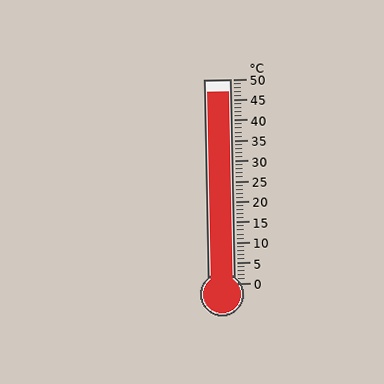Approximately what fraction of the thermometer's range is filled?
The thermometer is filled to approximately 95% of its range.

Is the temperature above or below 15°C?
The temperature is above 15°C.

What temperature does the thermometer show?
The thermometer shows approximately 47°C.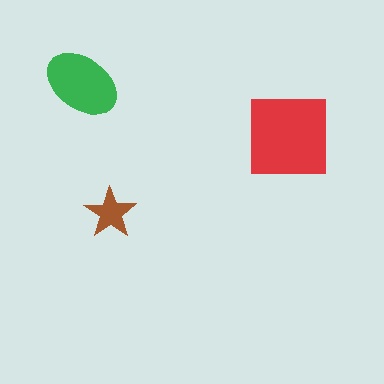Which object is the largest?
The red square.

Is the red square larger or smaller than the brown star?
Larger.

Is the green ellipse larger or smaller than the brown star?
Larger.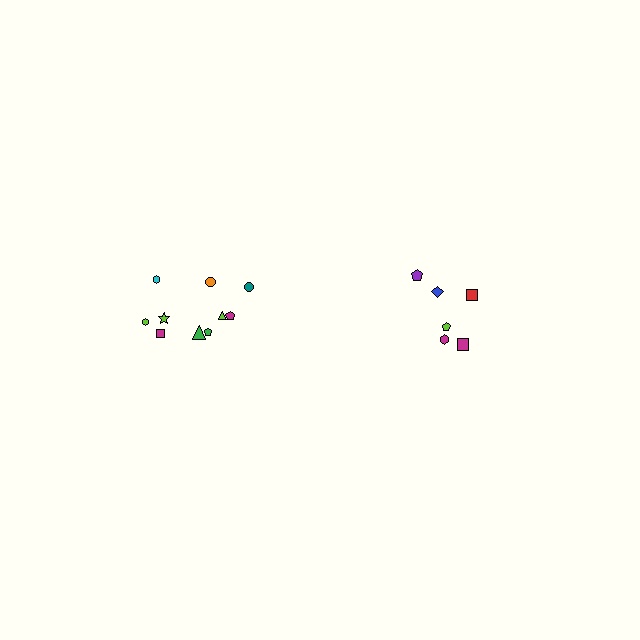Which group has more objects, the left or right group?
The left group.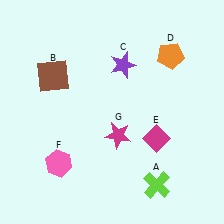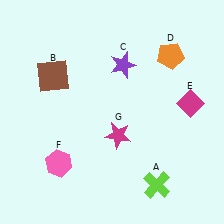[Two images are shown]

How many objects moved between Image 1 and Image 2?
1 object moved between the two images.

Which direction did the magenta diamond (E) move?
The magenta diamond (E) moved up.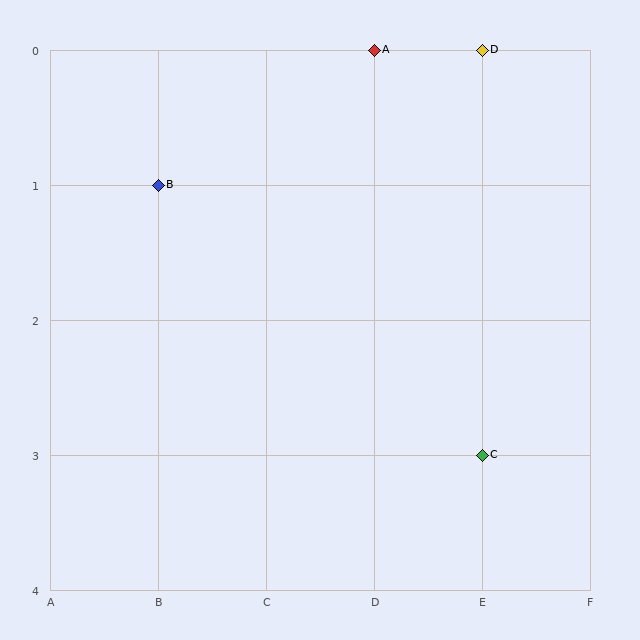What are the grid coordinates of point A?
Point A is at grid coordinates (D, 0).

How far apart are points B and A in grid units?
Points B and A are 2 columns and 1 row apart (about 2.2 grid units diagonally).